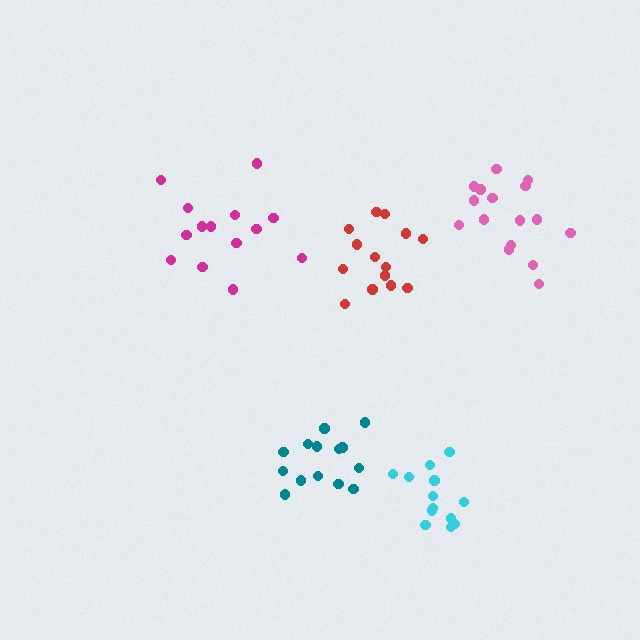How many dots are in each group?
Group 1: 14 dots, Group 2: 16 dots, Group 3: 13 dots, Group 4: 14 dots, Group 5: 14 dots (71 total).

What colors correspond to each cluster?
The clusters are colored: red, pink, cyan, teal, magenta.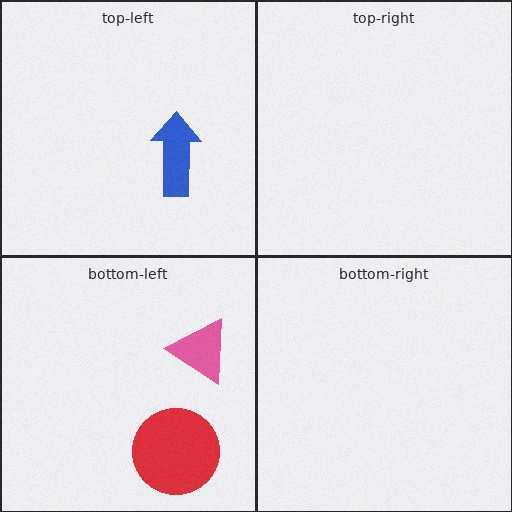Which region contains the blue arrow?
The top-left region.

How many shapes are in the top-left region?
1.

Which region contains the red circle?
The bottom-left region.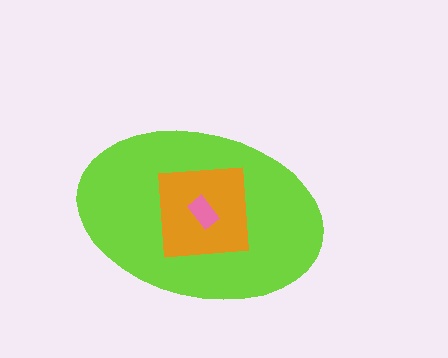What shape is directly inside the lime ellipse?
The orange square.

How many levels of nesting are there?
3.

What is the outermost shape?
The lime ellipse.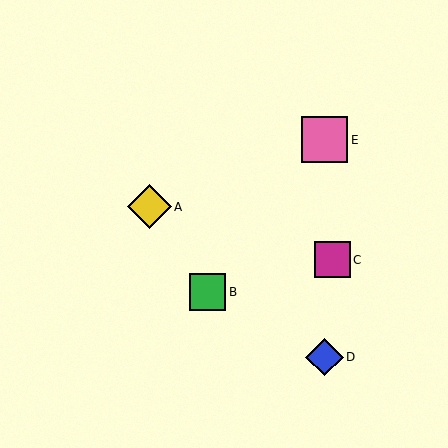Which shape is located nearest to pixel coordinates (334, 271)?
The magenta square (labeled C) at (332, 260) is nearest to that location.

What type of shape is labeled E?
Shape E is a pink square.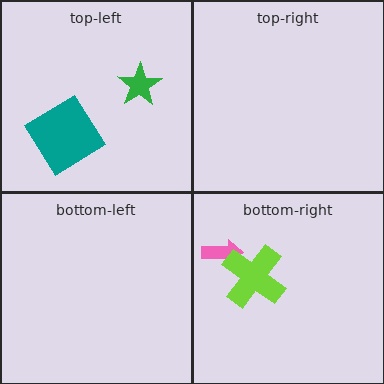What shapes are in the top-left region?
The green star, the teal diamond.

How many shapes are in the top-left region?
2.